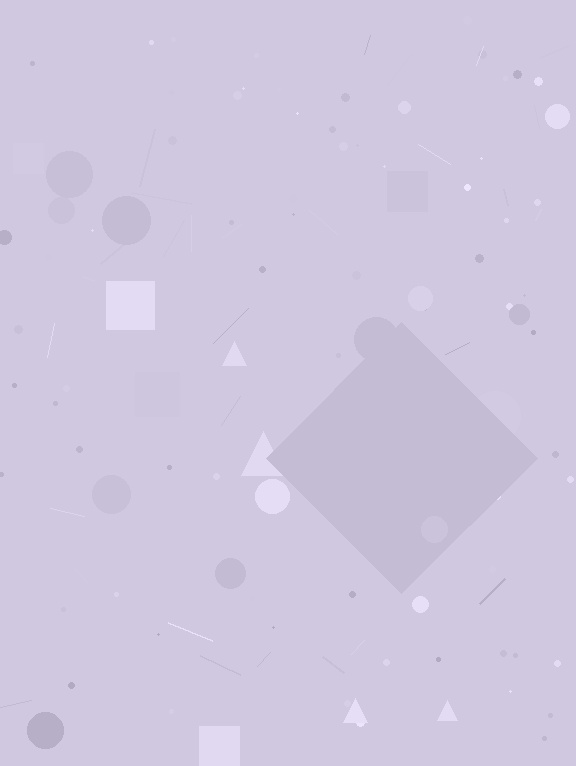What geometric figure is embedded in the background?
A diamond is embedded in the background.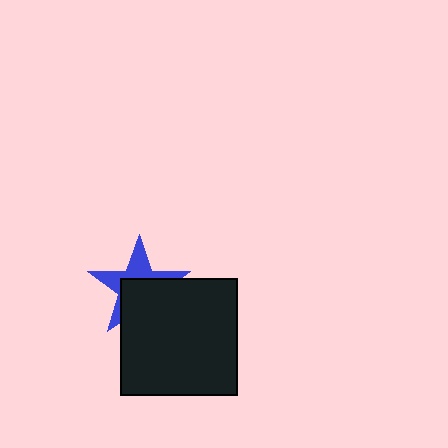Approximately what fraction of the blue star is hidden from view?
Roughly 56% of the blue star is hidden behind the black square.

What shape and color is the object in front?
The object in front is a black square.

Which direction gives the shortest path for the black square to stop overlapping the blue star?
Moving down gives the shortest separation.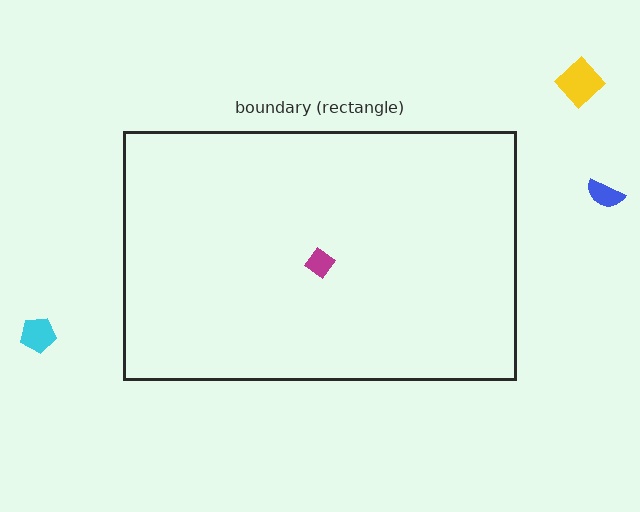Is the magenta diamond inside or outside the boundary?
Inside.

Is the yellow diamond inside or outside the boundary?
Outside.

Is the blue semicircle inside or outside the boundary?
Outside.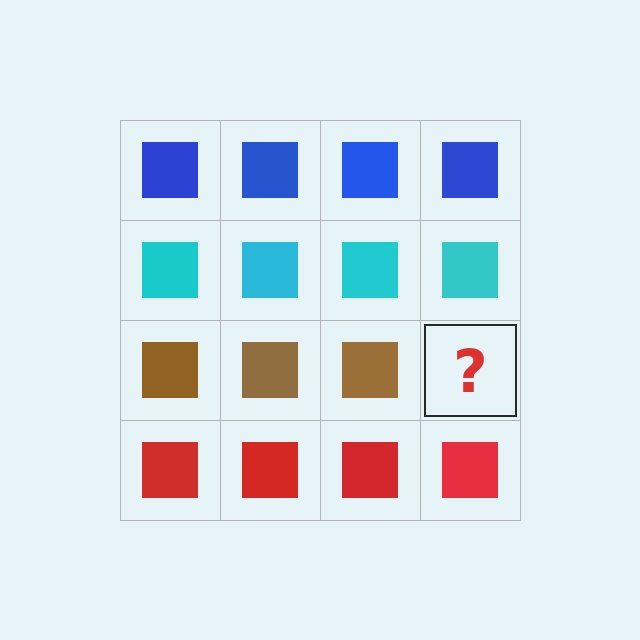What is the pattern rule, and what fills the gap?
The rule is that each row has a consistent color. The gap should be filled with a brown square.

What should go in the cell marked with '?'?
The missing cell should contain a brown square.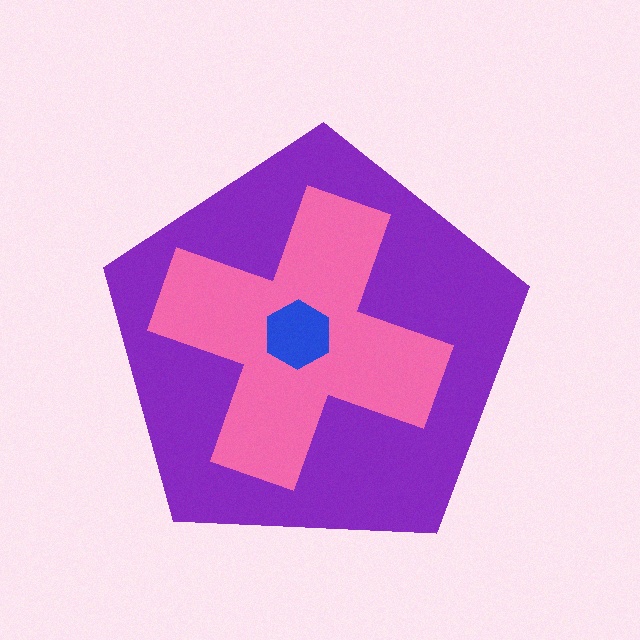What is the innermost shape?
The blue hexagon.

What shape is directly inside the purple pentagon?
The pink cross.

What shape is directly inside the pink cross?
The blue hexagon.